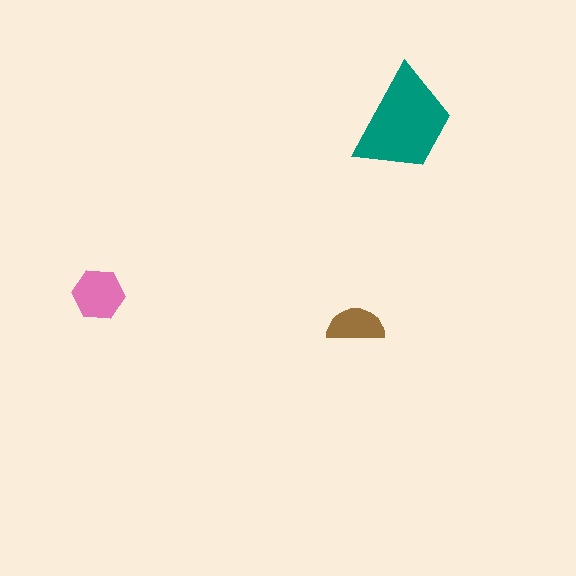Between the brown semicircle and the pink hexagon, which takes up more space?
The pink hexagon.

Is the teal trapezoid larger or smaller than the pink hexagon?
Larger.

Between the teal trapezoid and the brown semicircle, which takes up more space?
The teal trapezoid.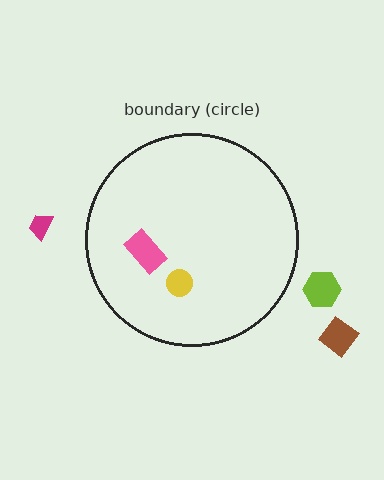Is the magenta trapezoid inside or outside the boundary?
Outside.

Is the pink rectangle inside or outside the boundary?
Inside.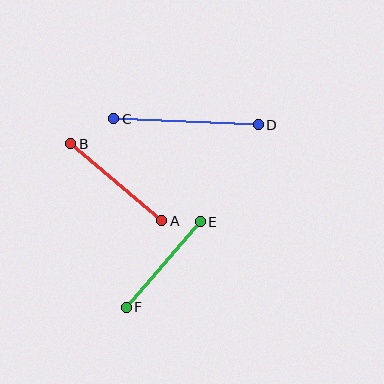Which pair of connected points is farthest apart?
Points C and D are farthest apart.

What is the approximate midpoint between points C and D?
The midpoint is at approximately (186, 122) pixels.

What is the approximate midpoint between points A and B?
The midpoint is at approximately (116, 182) pixels.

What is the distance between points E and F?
The distance is approximately 113 pixels.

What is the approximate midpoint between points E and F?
The midpoint is at approximately (163, 264) pixels.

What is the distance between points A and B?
The distance is approximately 119 pixels.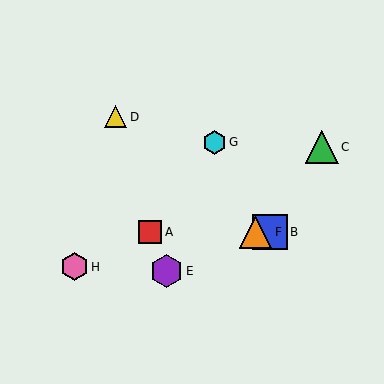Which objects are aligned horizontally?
Objects A, B, F are aligned horizontally.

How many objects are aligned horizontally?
3 objects (A, B, F) are aligned horizontally.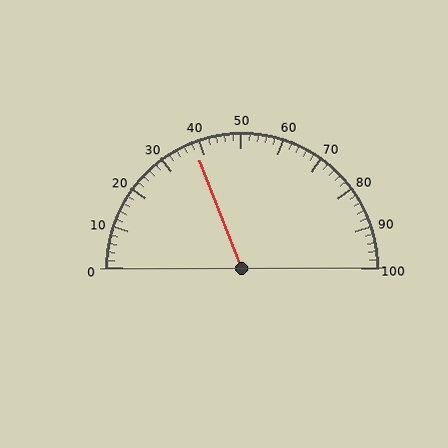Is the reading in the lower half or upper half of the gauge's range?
The reading is in the lower half of the range (0 to 100).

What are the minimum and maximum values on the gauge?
The gauge ranges from 0 to 100.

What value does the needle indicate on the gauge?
The needle indicates approximately 38.